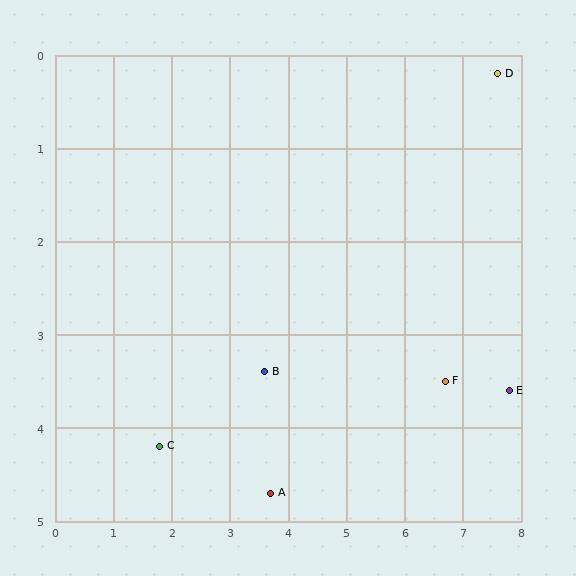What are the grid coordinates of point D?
Point D is at approximately (7.6, 0.2).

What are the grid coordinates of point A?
Point A is at approximately (3.7, 4.7).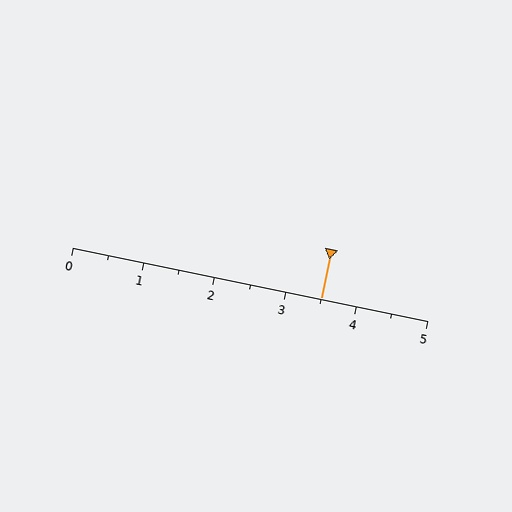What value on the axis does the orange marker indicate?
The marker indicates approximately 3.5.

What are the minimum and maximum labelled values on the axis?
The axis runs from 0 to 5.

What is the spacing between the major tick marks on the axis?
The major ticks are spaced 1 apart.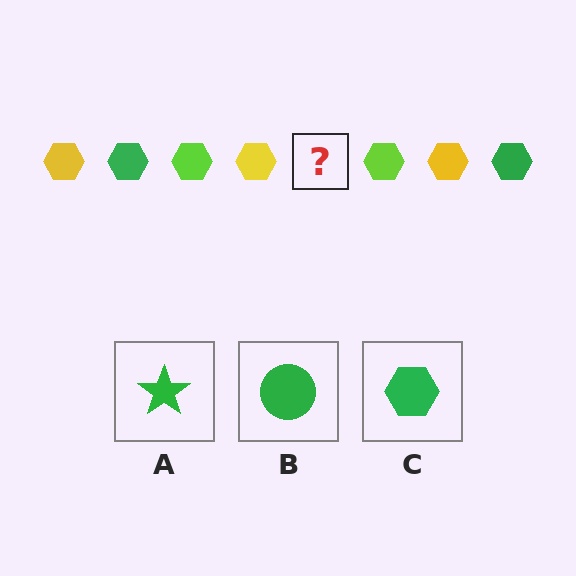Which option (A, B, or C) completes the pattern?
C.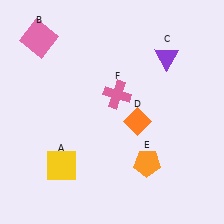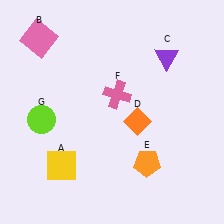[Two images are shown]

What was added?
A lime circle (G) was added in Image 2.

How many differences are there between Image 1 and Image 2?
There is 1 difference between the two images.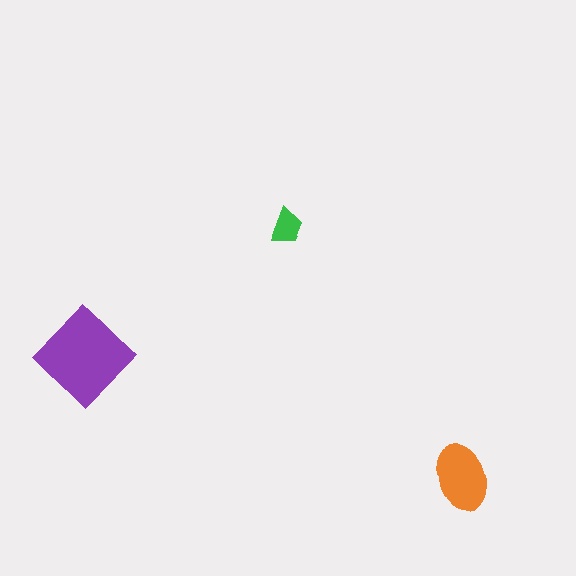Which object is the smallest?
The green trapezoid.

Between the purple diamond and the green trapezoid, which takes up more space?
The purple diamond.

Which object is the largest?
The purple diamond.